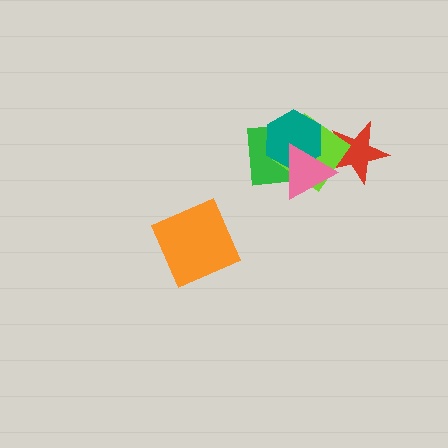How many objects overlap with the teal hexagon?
3 objects overlap with the teal hexagon.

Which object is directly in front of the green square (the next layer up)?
The lime diamond is directly in front of the green square.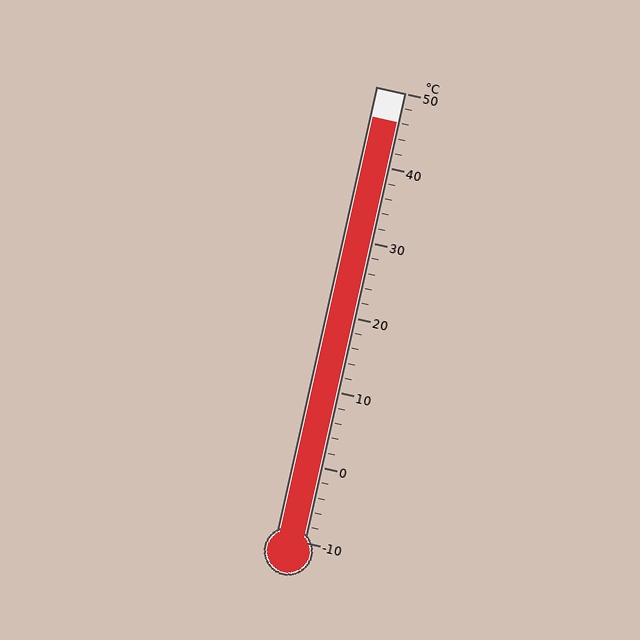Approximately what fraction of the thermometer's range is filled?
The thermometer is filled to approximately 95% of its range.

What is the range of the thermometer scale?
The thermometer scale ranges from -10°C to 50°C.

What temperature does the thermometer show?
The thermometer shows approximately 46°C.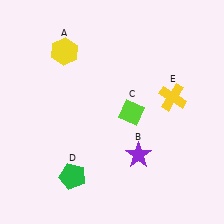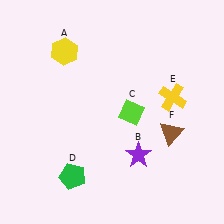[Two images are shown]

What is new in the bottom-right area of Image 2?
A brown triangle (F) was added in the bottom-right area of Image 2.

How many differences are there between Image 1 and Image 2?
There is 1 difference between the two images.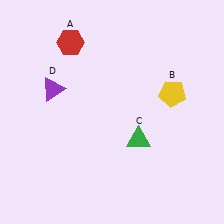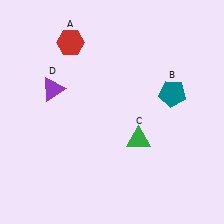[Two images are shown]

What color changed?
The pentagon (B) changed from yellow in Image 1 to teal in Image 2.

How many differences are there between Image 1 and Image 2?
There is 1 difference between the two images.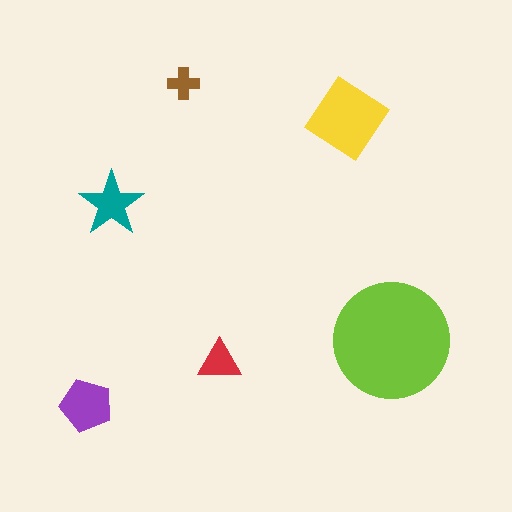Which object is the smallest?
The brown cross.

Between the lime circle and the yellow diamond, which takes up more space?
The lime circle.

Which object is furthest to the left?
The purple pentagon is leftmost.